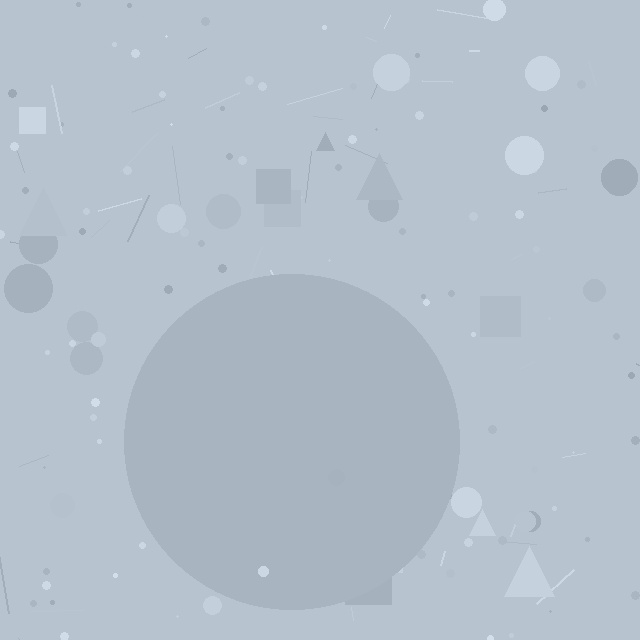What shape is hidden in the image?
A circle is hidden in the image.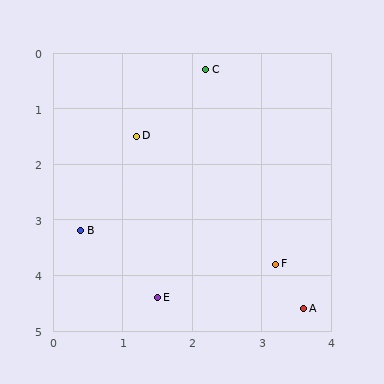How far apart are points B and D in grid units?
Points B and D are about 1.9 grid units apart.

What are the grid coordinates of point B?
Point B is at approximately (0.4, 3.2).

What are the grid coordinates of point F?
Point F is at approximately (3.2, 3.8).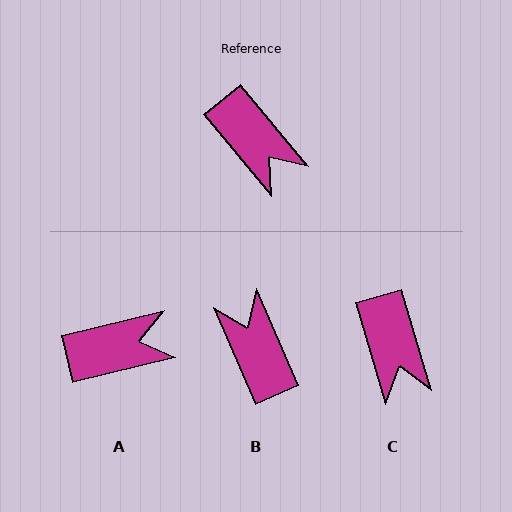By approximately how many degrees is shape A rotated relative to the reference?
Approximately 64 degrees counter-clockwise.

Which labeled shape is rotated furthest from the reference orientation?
B, about 164 degrees away.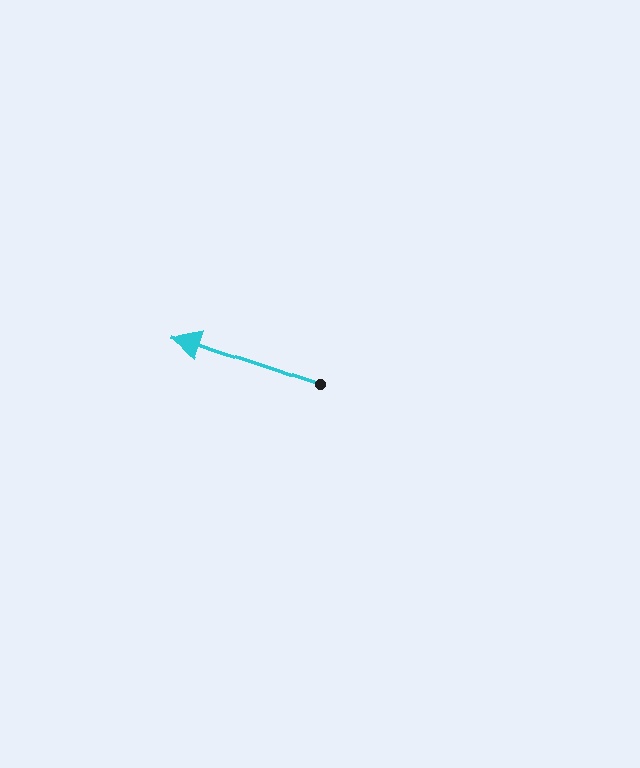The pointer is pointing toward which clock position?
Roughly 10 o'clock.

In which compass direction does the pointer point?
West.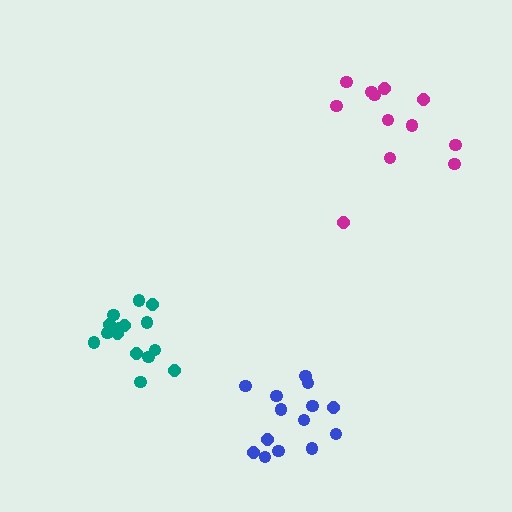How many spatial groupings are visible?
There are 3 spatial groupings.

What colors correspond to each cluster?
The clusters are colored: blue, magenta, teal.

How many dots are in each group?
Group 1: 14 dots, Group 2: 12 dots, Group 3: 15 dots (41 total).